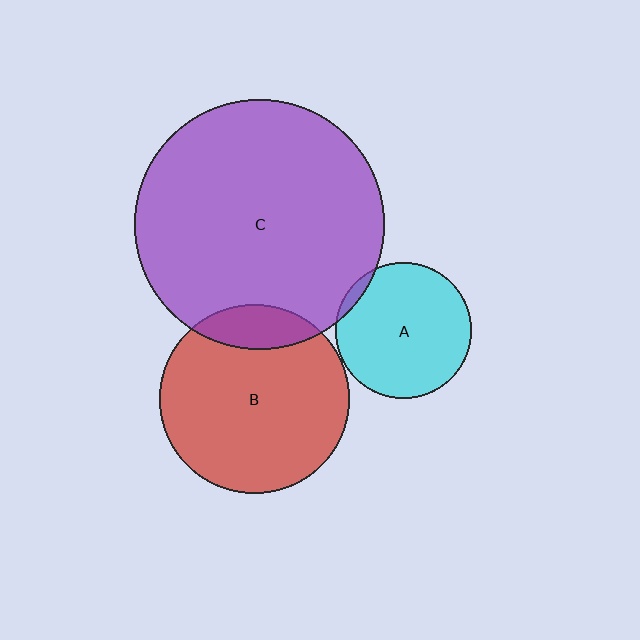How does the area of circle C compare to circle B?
Approximately 1.7 times.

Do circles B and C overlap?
Yes.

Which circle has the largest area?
Circle C (purple).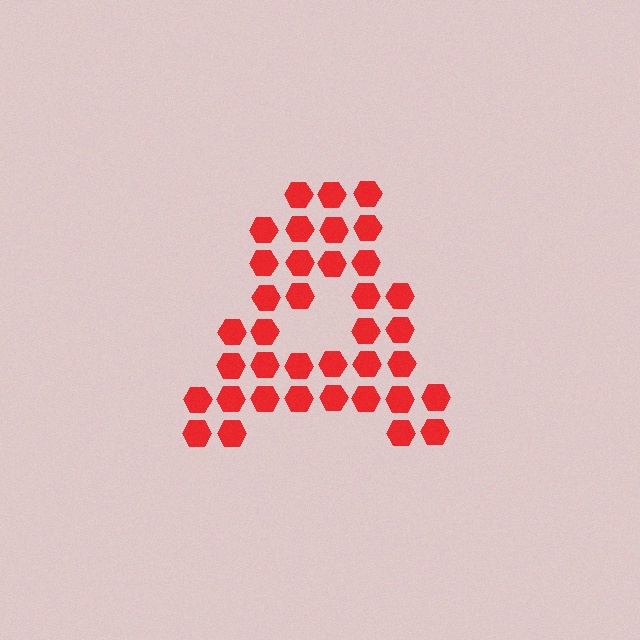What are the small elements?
The small elements are hexagons.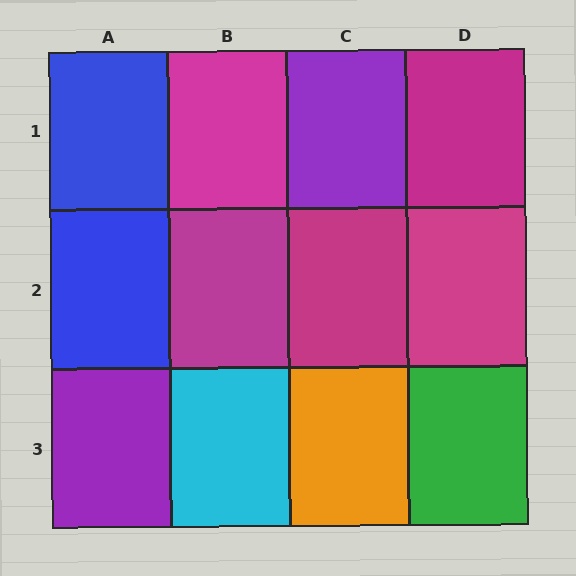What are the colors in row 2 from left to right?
Blue, magenta, magenta, magenta.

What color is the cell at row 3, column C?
Orange.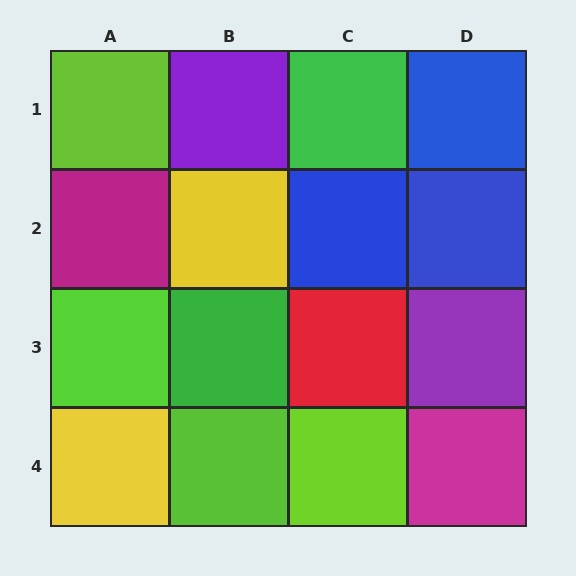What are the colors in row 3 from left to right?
Lime, green, red, purple.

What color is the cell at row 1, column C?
Green.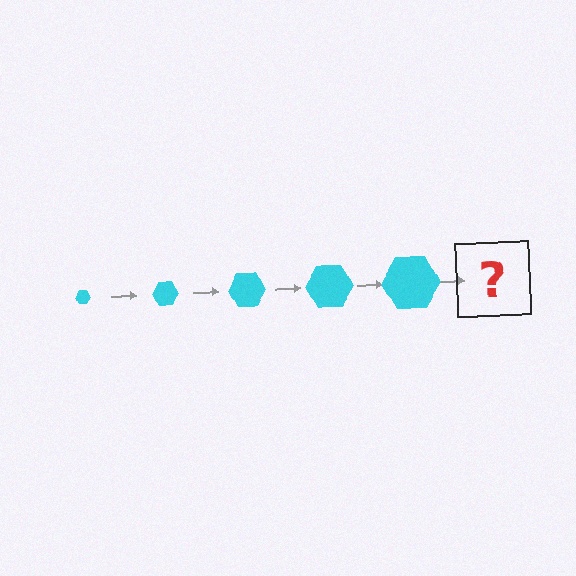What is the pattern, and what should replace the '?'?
The pattern is that the hexagon gets progressively larger each step. The '?' should be a cyan hexagon, larger than the previous one.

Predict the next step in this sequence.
The next step is a cyan hexagon, larger than the previous one.